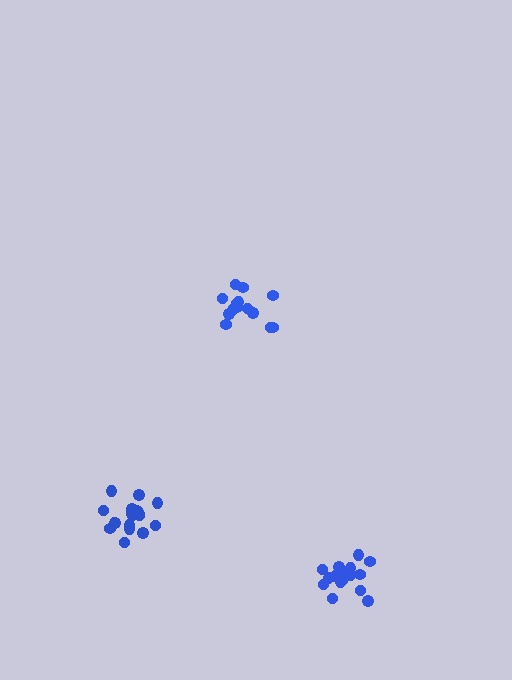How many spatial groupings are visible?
There are 3 spatial groupings.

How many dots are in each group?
Group 1: 18 dots, Group 2: 16 dots, Group 3: 14 dots (48 total).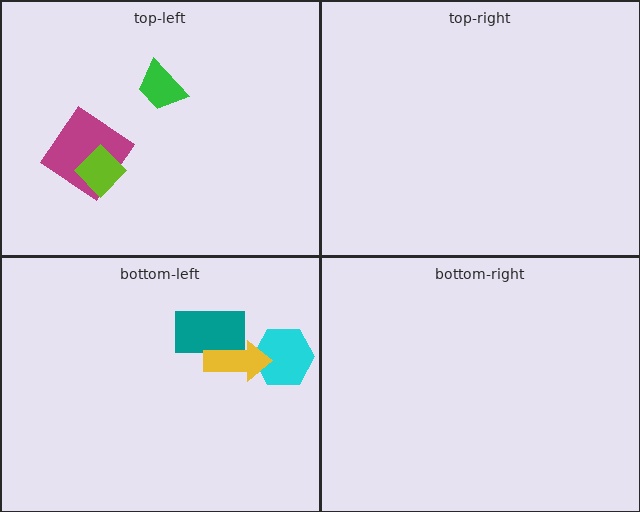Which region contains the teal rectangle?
The bottom-left region.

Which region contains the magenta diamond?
The top-left region.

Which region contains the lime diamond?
The top-left region.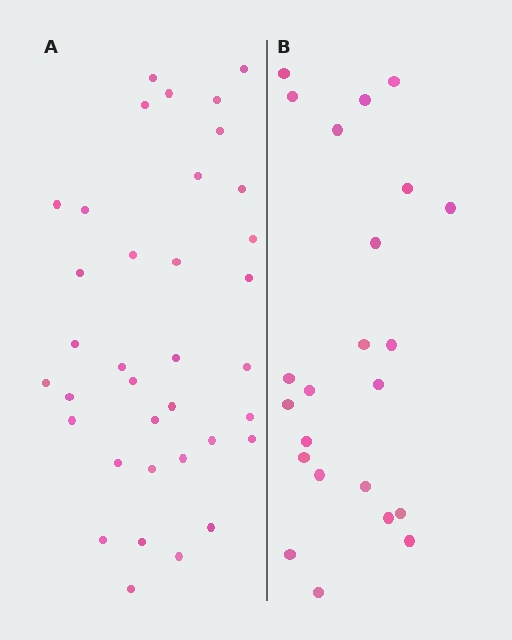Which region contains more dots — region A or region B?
Region A (the left region) has more dots.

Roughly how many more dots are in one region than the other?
Region A has approximately 15 more dots than region B.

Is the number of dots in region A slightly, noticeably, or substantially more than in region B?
Region A has substantially more. The ratio is roughly 1.6 to 1.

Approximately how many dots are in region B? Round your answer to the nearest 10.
About 20 dots. (The exact count is 23, which rounds to 20.)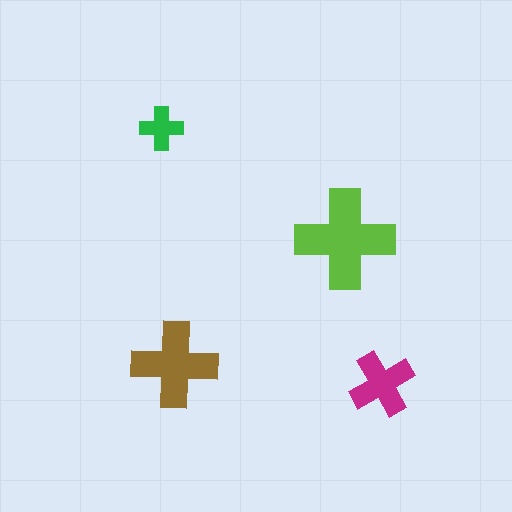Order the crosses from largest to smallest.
the lime one, the brown one, the magenta one, the green one.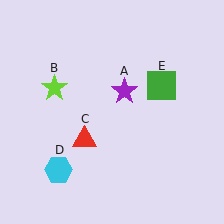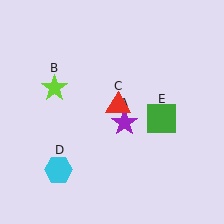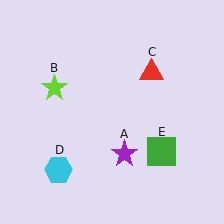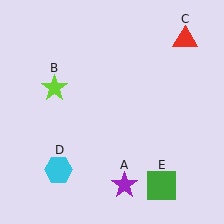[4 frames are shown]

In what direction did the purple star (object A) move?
The purple star (object A) moved down.